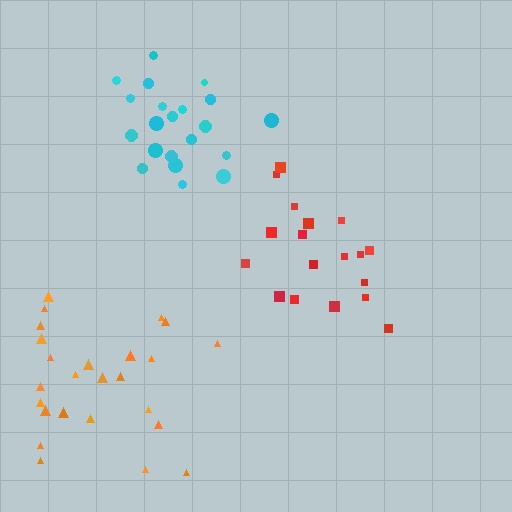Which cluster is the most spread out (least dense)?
Orange.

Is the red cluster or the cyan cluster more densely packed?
Cyan.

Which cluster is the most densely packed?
Cyan.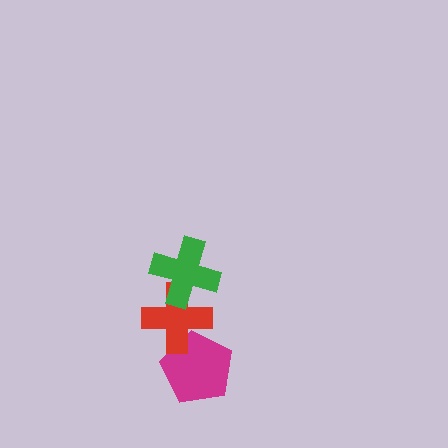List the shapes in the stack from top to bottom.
From top to bottom: the green cross, the red cross, the magenta pentagon.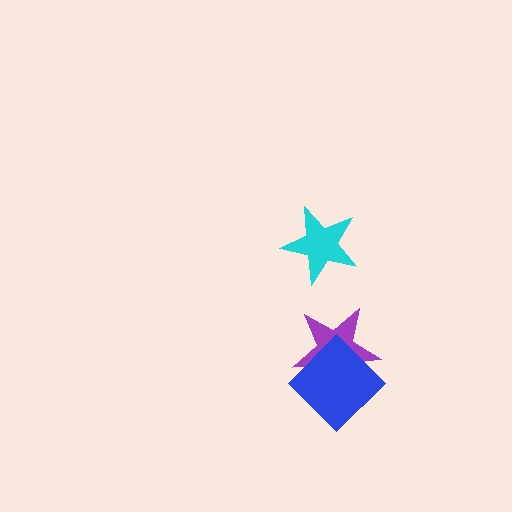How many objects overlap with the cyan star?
0 objects overlap with the cyan star.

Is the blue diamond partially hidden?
No, no other shape covers it.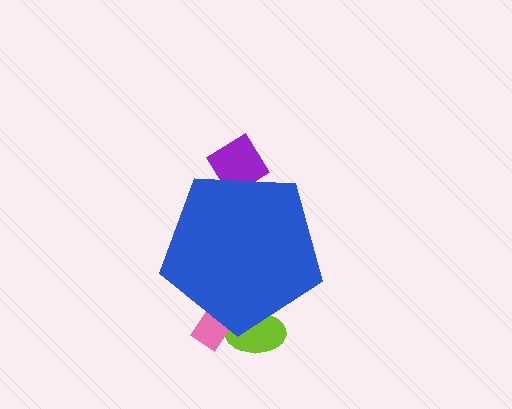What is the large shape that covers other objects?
A blue pentagon.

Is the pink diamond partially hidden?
Yes, the pink diamond is partially hidden behind the blue pentagon.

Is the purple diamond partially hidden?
Yes, the purple diamond is partially hidden behind the blue pentagon.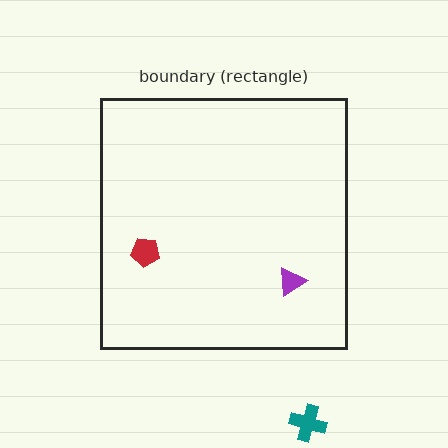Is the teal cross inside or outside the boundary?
Outside.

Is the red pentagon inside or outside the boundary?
Inside.